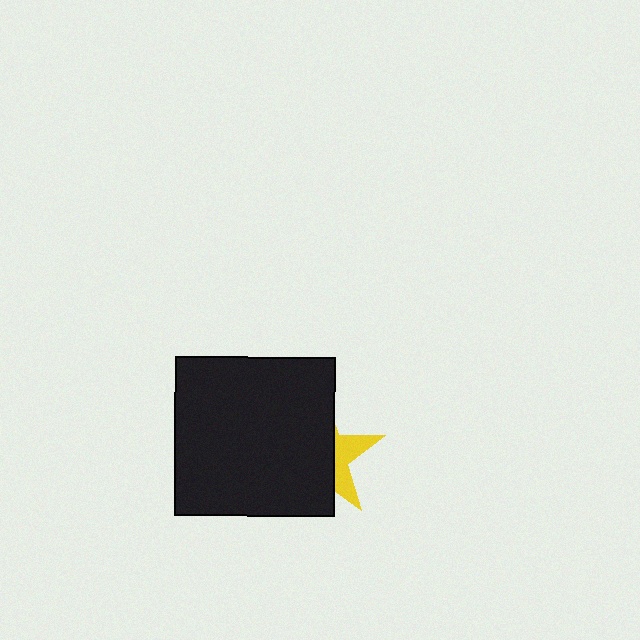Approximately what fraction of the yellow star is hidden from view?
Roughly 69% of the yellow star is hidden behind the black square.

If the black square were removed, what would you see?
You would see the complete yellow star.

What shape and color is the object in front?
The object in front is a black square.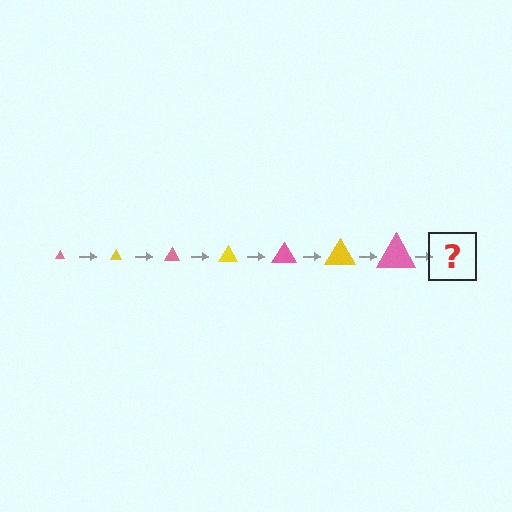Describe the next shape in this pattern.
It should be a yellow triangle, larger than the previous one.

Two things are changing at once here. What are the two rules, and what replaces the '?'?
The two rules are that the triangle grows larger each step and the color cycles through pink and yellow. The '?' should be a yellow triangle, larger than the previous one.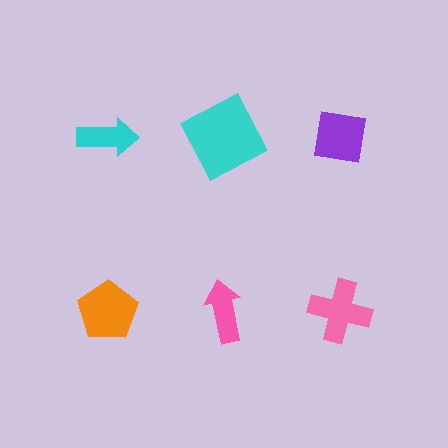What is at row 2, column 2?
A pink arrow.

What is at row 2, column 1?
An orange pentagon.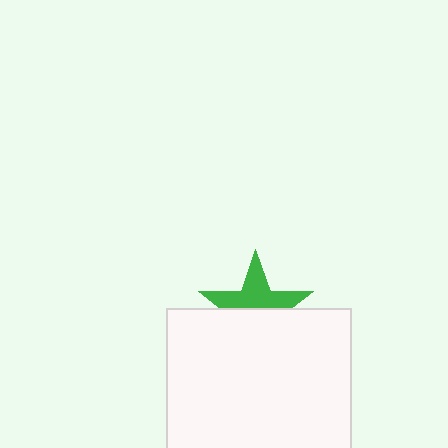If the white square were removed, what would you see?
You would see the complete green star.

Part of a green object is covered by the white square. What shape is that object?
It is a star.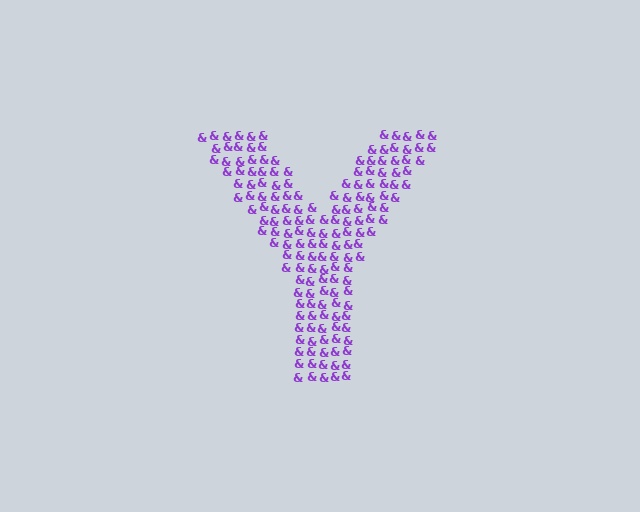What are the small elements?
The small elements are ampersands.